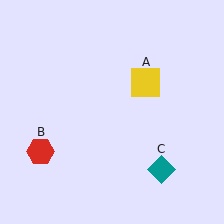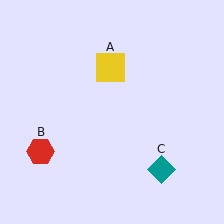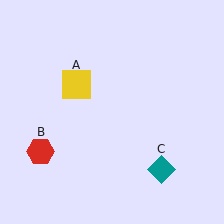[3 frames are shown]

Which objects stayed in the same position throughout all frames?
Red hexagon (object B) and teal diamond (object C) remained stationary.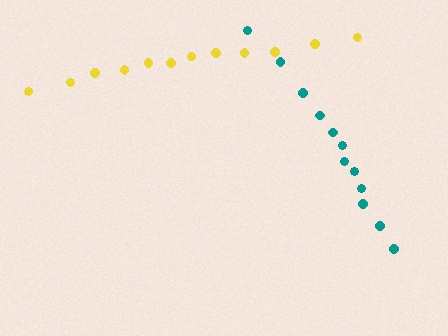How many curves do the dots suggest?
There are 2 distinct paths.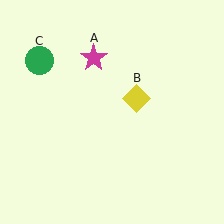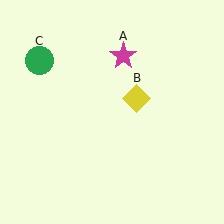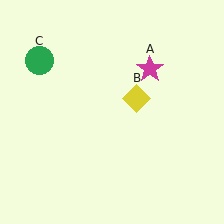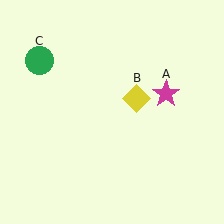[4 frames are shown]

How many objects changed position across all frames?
1 object changed position: magenta star (object A).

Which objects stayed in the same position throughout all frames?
Yellow diamond (object B) and green circle (object C) remained stationary.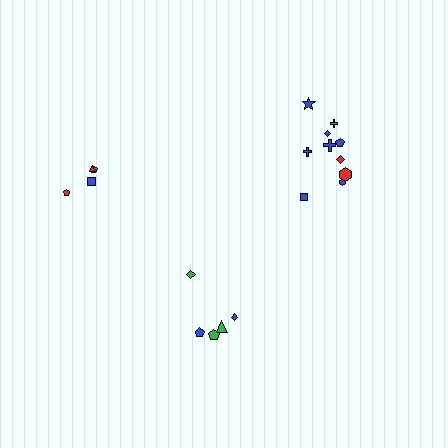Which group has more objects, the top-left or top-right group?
The top-right group.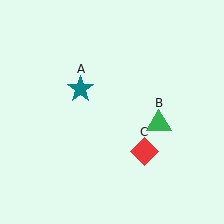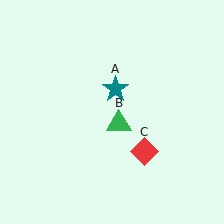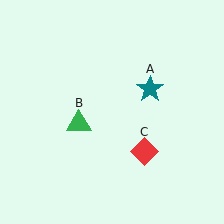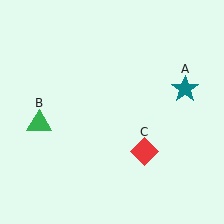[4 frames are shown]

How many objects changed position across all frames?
2 objects changed position: teal star (object A), green triangle (object B).